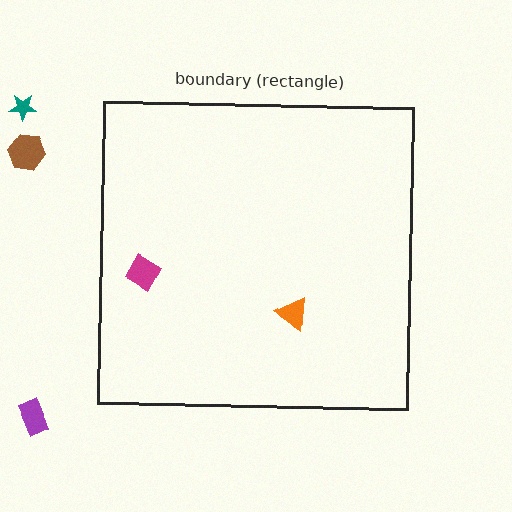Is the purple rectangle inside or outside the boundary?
Outside.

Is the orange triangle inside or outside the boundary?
Inside.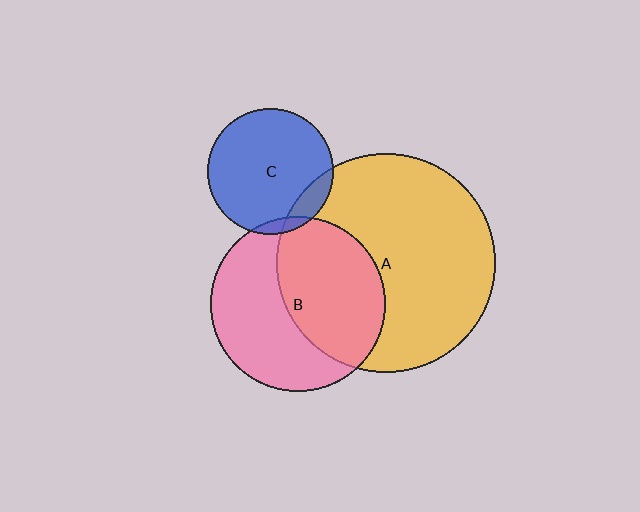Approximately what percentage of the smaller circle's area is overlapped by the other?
Approximately 50%.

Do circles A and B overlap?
Yes.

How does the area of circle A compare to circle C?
Approximately 3.0 times.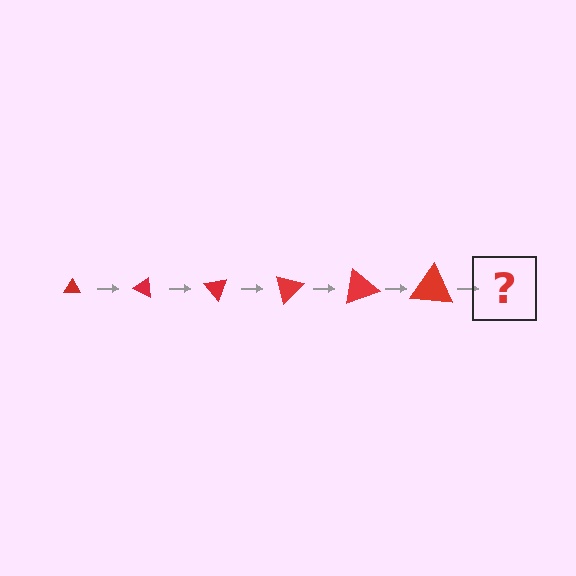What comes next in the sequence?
The next element should be a triangle, larger than the previous one and rotated 150 degrees from the start.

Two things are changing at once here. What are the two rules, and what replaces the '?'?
The two rules are that the triangle grows larger each step and it rotates 25 degrees each step. The '?' should be a triangle, larger than the previous one and rotated 150 degrees from the start.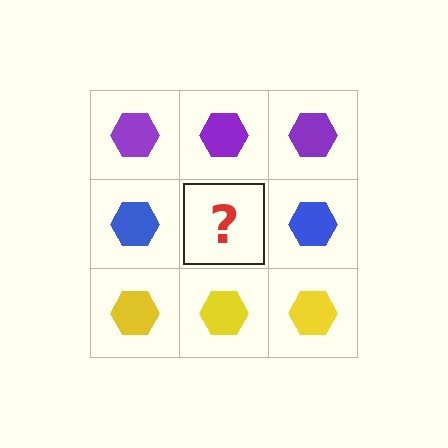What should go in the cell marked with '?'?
The missing cell should contain a blue hexagon.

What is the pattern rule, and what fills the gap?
The rule is that each row has a consistent color. The gap should be filled with a blue hexagon.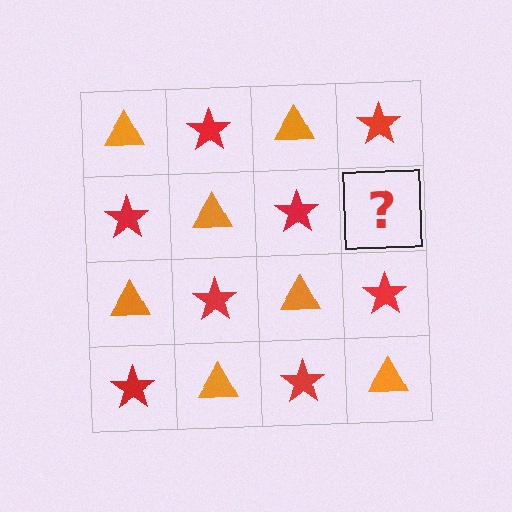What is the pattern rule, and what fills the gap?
The rule is that it alternates orange triangle and red star in a checkerboard pattern. The gap should be filled with an orange triangle.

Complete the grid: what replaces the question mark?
The question mark should be replaced with an orange triangle.